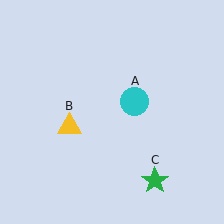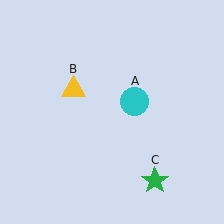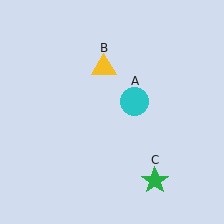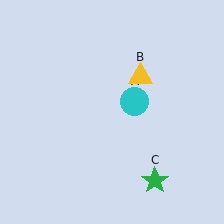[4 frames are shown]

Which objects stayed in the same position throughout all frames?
Cyan circle (object A) and green star (object C) remained stationary.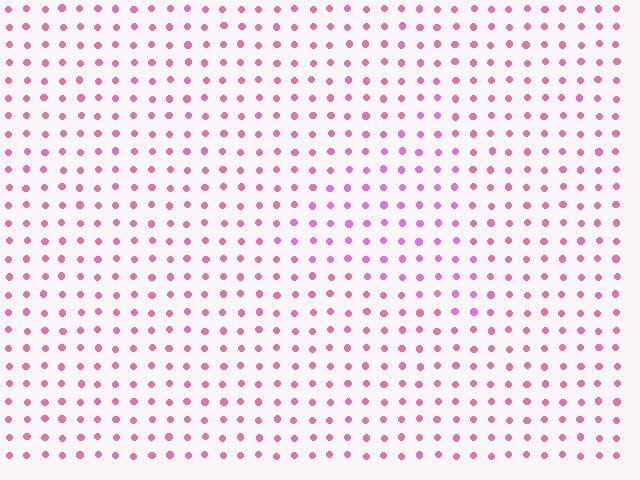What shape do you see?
I see a triangle.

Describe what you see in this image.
The image is filled with small pink elements in a uniform arrangement. A triangle-shaped region is visible where the elements are tinted to a slightly different hue, forming a subtle color boundary.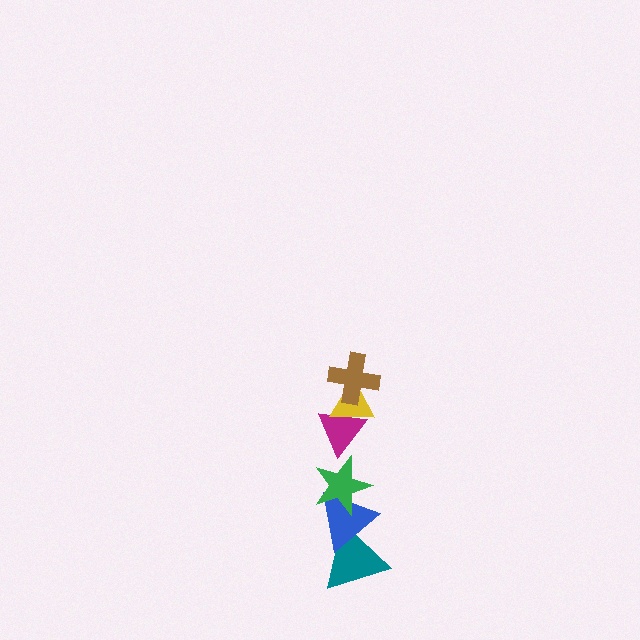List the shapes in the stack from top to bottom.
From top to bottom: the brown cross, the yellow triangle, the magenta triangle, the green star, the blue triangle, the teal triangle.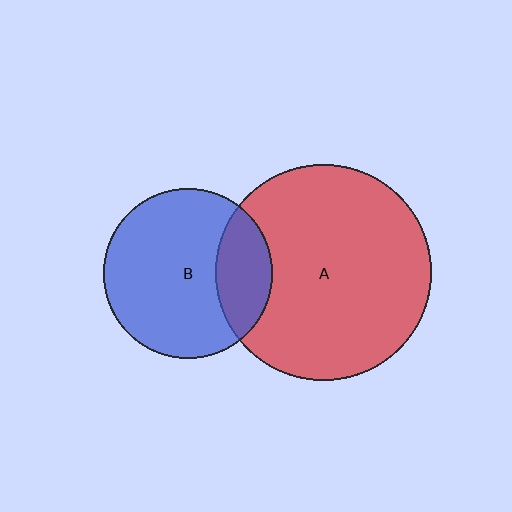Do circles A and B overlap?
Yes.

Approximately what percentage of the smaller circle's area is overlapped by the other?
Approximately 25%.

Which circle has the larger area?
Circle A (red).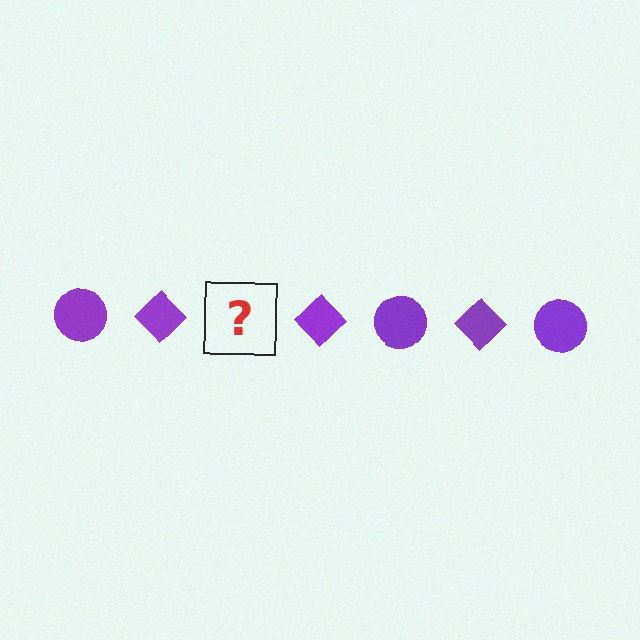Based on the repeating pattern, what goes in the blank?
The blank should be a purple circle.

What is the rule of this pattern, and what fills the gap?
The rule is that the pattern cycles through circle, diamond shapes in purple. The gap should be filled with a purple circle.